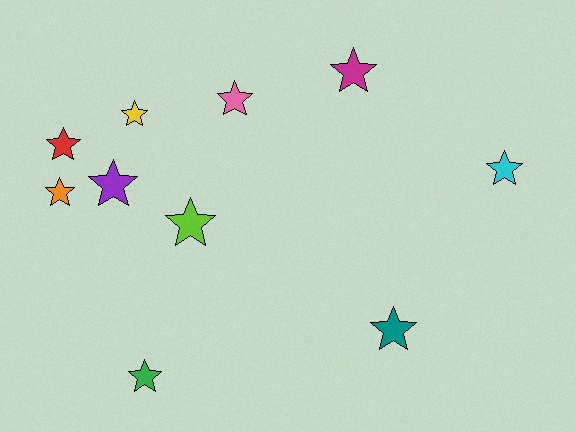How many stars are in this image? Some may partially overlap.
There are 10 stars.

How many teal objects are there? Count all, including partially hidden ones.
There is 1 teal object.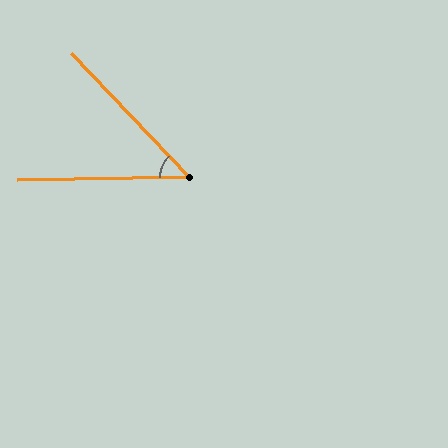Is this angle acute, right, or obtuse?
It is acute.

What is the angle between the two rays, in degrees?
Approximately 47 degrees.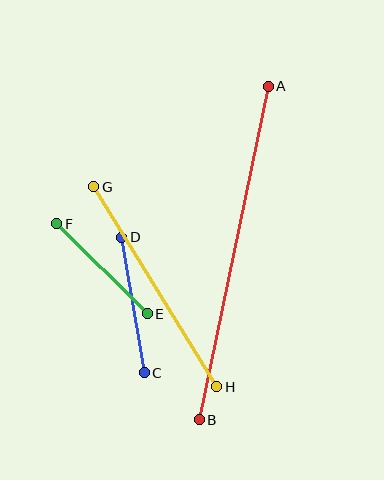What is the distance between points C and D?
The distance is approximately 137 pixels.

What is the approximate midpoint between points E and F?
The midpoint is at approximately (102, 269) pixels.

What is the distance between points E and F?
The distance is approximately 128 pixels.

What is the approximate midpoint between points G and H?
The midpoint is at approximately (155, 287) pixels.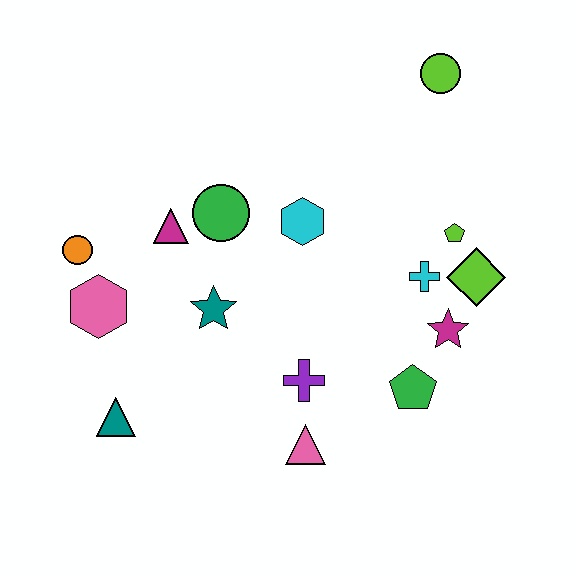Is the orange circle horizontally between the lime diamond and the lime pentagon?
No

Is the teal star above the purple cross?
Yes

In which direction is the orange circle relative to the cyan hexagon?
The orange circle is to the left of the cyan hexagon.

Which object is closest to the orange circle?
The pink hexagon is closest to the orange circle.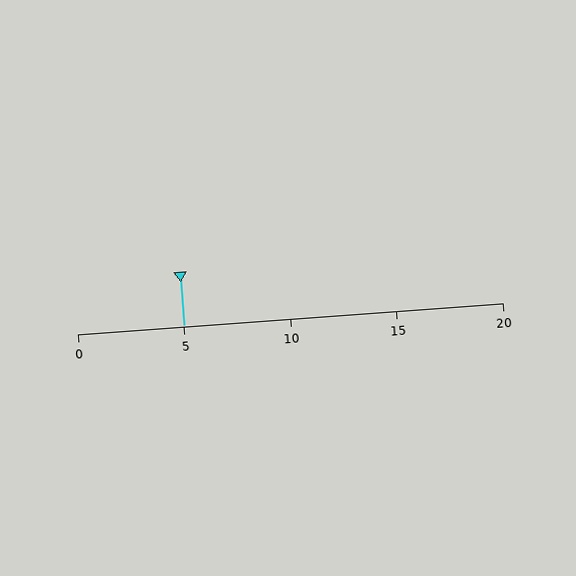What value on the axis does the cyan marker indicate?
The marker indicates approximately 5.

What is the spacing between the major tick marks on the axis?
The major ticks are spaced 5 apart.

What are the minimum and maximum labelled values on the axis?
The axis runs from 0 to 20.